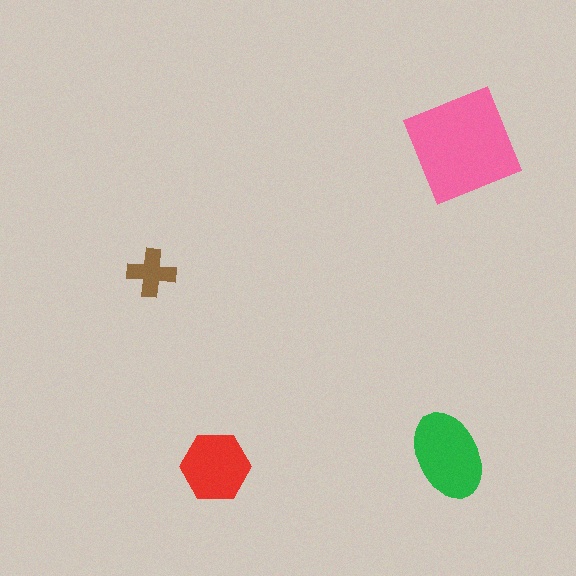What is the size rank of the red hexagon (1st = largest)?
3rd.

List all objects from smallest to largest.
The brown cross, the red hexagon, the green ellipse, the pink diamond.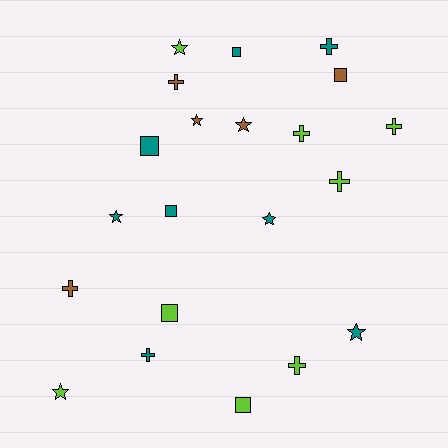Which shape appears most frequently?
Cross, with 8 objects.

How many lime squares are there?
There are 2 lime squares.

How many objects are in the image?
There are 21 objects.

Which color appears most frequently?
Teal, with 8 objects.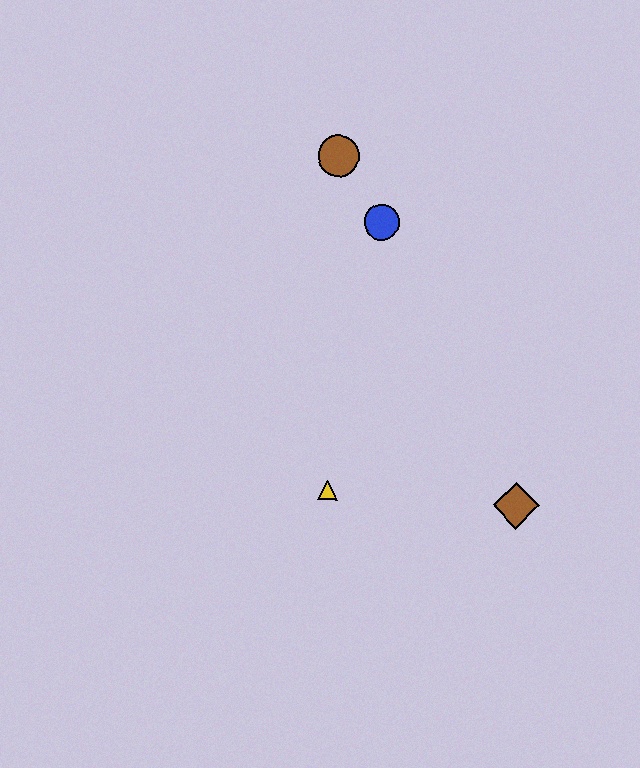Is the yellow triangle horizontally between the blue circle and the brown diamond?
No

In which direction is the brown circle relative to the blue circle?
The brown circle is above the blue circle.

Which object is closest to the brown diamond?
The yellow triangle is closest to the brown diamond.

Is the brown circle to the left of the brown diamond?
Yes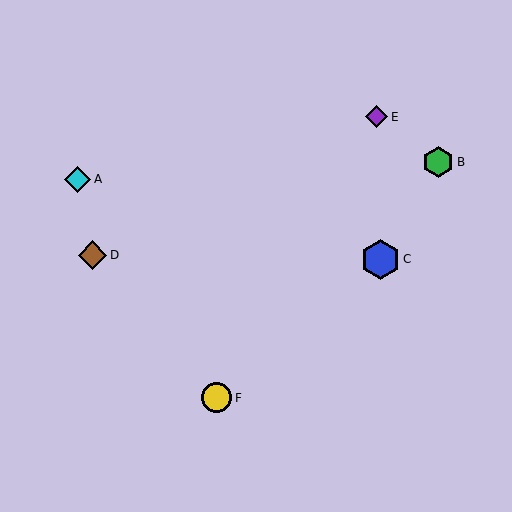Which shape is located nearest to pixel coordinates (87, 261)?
The brown diamond (labeled D) at (93, 255) is nearest to that location.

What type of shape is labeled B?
Shape B is a green hexagon.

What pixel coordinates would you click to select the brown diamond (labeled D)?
Click at (93, 255) to select the brown diamond D.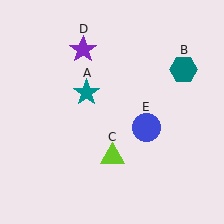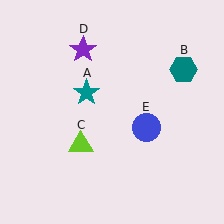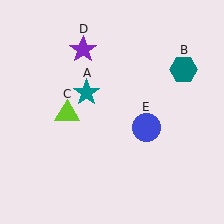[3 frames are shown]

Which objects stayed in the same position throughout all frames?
Teal star (object A) and teal hexagon (object B) and purple star (object D) and blue circle (object E) remained stationary.